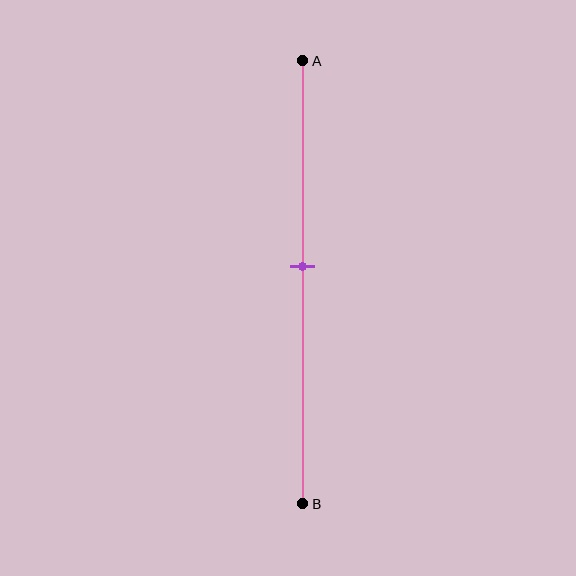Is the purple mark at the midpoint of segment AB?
No, the mark is at about 45% from A, not at the 50% midpoint.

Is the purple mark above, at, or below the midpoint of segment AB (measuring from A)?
The purple mark is above the midpoint of segment AB.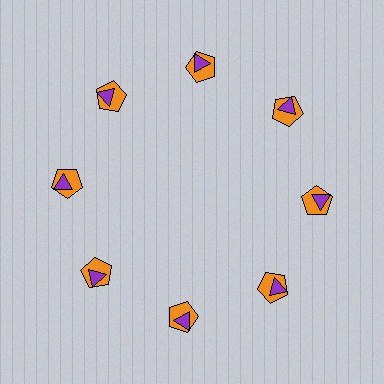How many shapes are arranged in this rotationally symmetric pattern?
There are 16 shapes, arranged in 8 groups of 2.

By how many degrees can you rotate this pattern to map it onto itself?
The pattern maps onto itself every 45 degrees of rotation.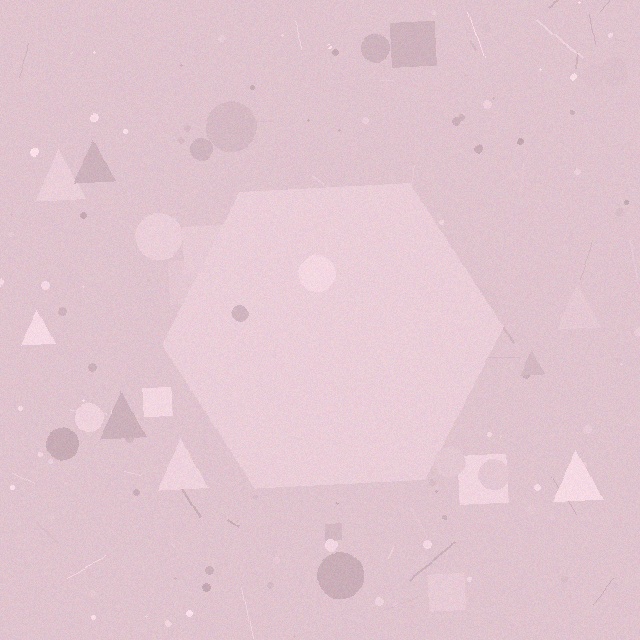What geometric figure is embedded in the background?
A hexagon is embedded in the background.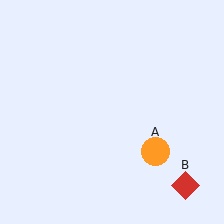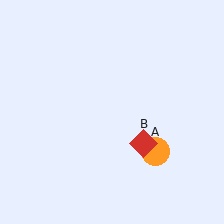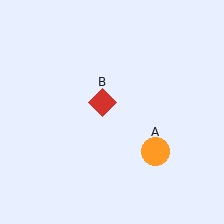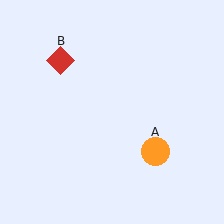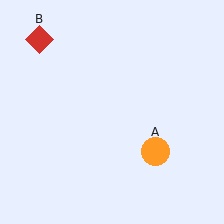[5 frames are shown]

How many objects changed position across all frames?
1 object changed position: red diamond (object B).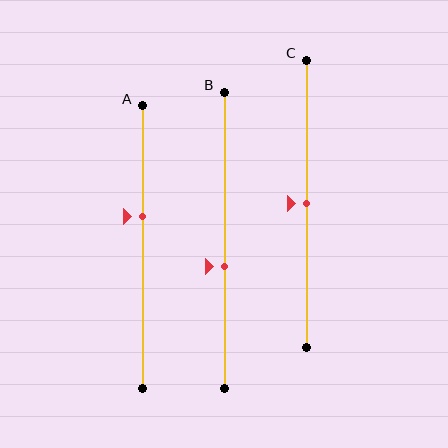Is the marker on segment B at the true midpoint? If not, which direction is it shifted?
No, the marker on segment B is shifted downward by about 9% of the segment length.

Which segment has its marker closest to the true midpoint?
Segment C has its marker closest to the true midpoint.